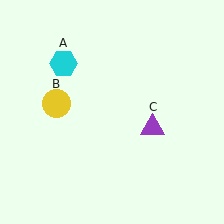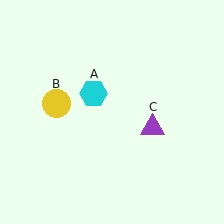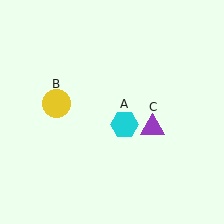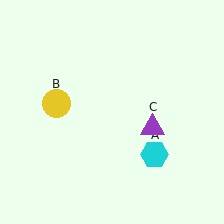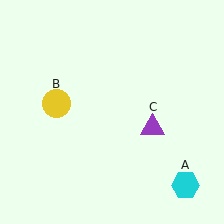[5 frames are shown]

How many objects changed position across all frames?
1 object changed position: cyan hexagon (object A).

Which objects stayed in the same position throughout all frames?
Yellow circle (object B) and purple triangle (object C) remained stationary.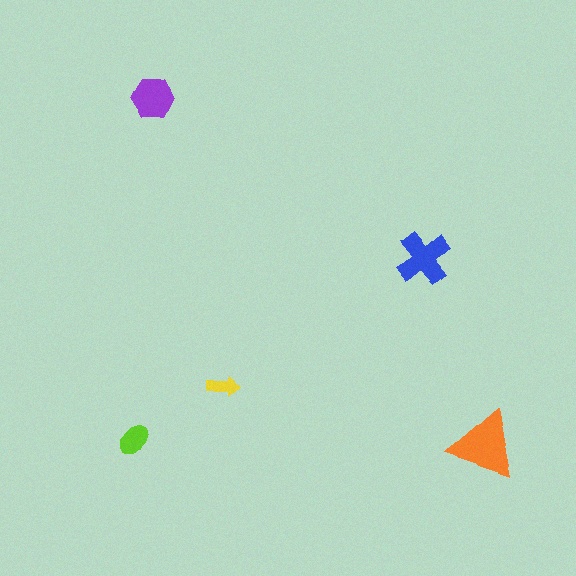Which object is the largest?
The orange triangle.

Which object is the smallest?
The yellow arrow.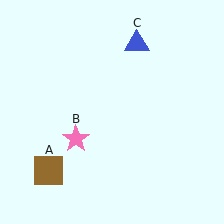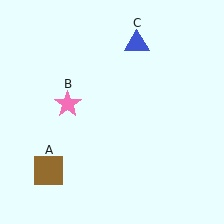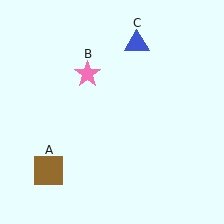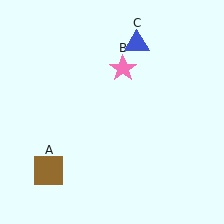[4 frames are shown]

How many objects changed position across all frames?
1 object changed position: pink star (object B).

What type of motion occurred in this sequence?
The pink star (object B) rotated clockwise around the center of the scene.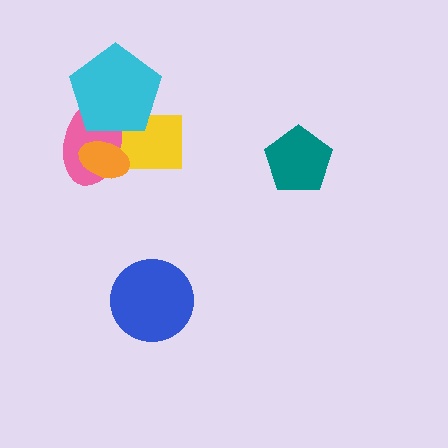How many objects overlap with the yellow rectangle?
3 objects overlap with the yellow rectangle.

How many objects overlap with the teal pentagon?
0 objects overlap with the teal pentagon.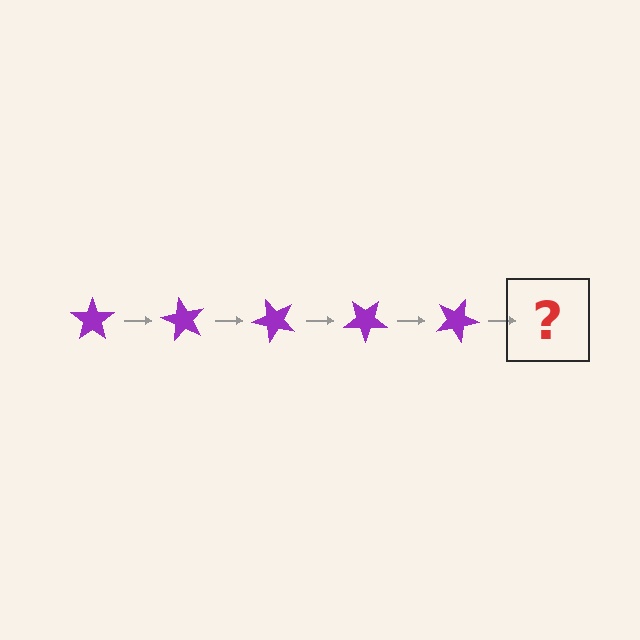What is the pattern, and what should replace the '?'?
The pattern is that the star rotates 60 degrees each step. The '?' should be a purple star rotated 300 degrees.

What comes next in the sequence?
The next element should be a purple star rotated 300 degrees.